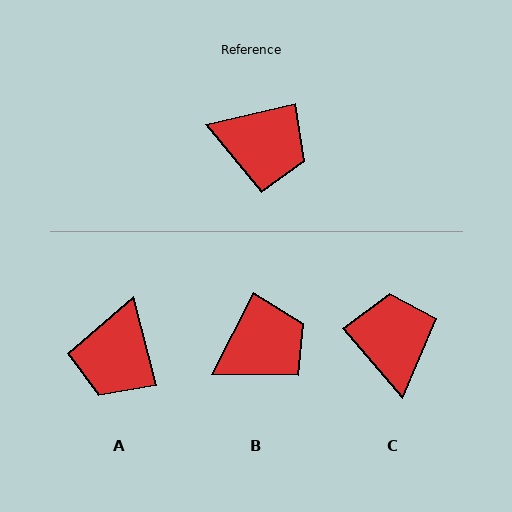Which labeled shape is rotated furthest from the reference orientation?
C, about 117 degrees away.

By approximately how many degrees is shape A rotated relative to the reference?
Approximately 88 degrees clockwise.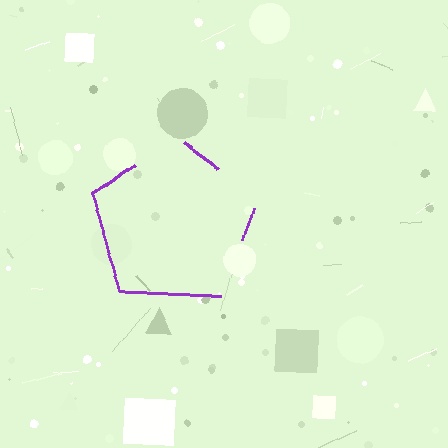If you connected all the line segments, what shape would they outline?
They would outline a pentagon.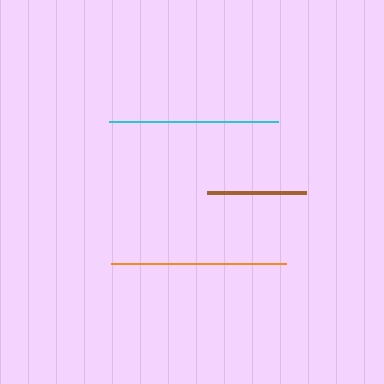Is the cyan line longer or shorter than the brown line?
The cyan line is longer than the brown line.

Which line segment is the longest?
The orange line is the longest at approximately 175 pixels.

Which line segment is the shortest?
The brown line is the shortest at approximately 99 pixels.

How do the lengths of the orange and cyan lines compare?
The orange and cyan lines are approximately the same length.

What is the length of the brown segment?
The brown segment is approximately 99 pixels long.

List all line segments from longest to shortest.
From longest to shortest: orange, cyan, brown.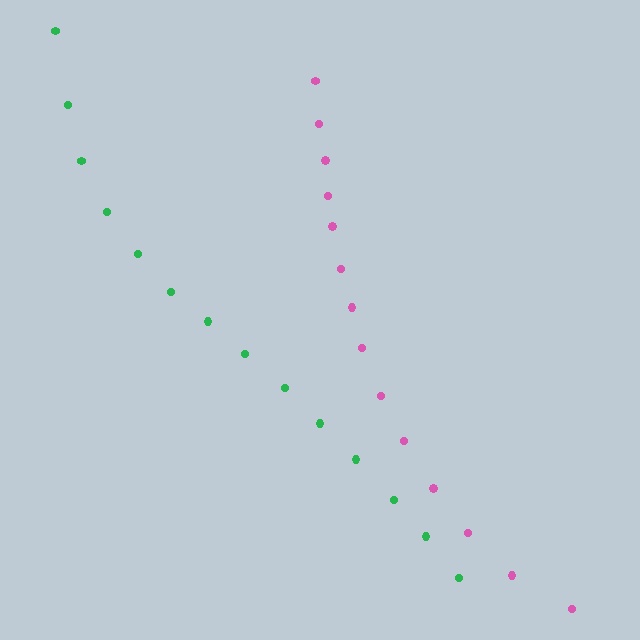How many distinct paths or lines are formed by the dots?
There are 2 distinct paths.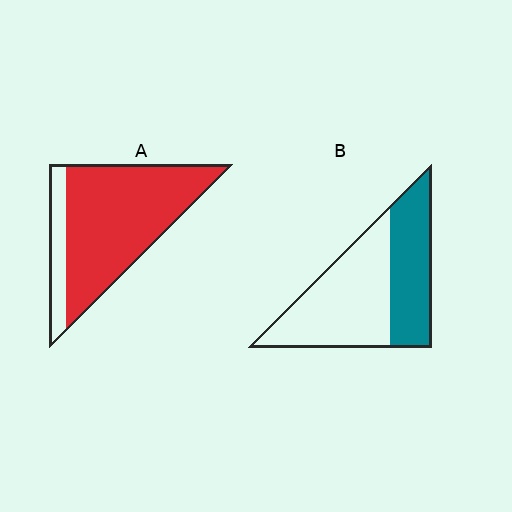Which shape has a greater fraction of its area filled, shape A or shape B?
Shape A.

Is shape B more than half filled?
No.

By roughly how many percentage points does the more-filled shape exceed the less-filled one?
By roughly 40 percentage points (A over B).